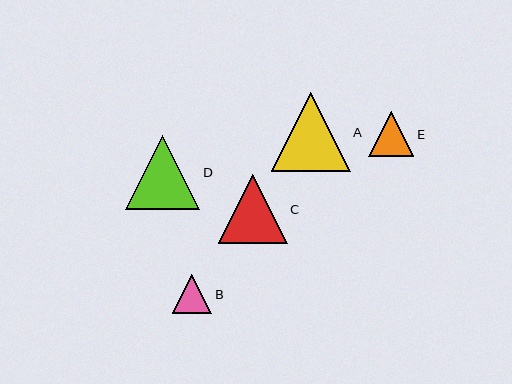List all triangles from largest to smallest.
From largest to smallest: A, D, C, E, B.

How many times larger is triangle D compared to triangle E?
Triangle D is approximately 1.6 times the size of triangle E.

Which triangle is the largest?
Triangle A is the largest with a size of approximately 79 pixels.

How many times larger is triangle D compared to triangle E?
Triangle D is approximately 1.6 times the size of triangle E.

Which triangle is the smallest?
Triangle B is the smallest with a size of approximately 40 pixels.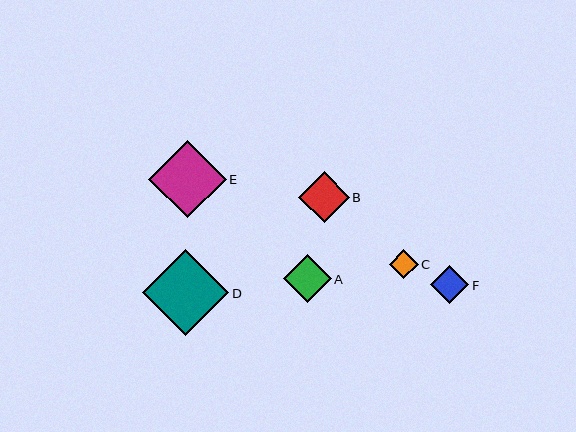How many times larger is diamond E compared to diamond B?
Diamond E is approximately 1.5 times the size of diamond B.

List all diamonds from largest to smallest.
From largest to smallest: D, E, B, A, F, C.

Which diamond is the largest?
Diamond D is the largest with a size of approximately 86 pixels.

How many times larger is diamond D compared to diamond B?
Diamond D is approximately 1.7 times the size of diamond B.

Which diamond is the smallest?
Diamond C is the smallest with a size of approximately 29 pixels.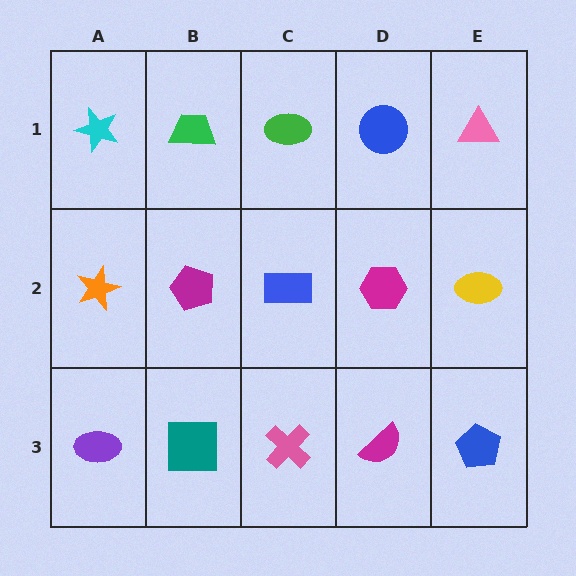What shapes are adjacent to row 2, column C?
A green ellipse (row 1, column C), a pink cross (row 3, column C), a magenta pentagon (row 2, column B), a magenta hexagon (row 2, column D).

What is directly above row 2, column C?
A green ellipse.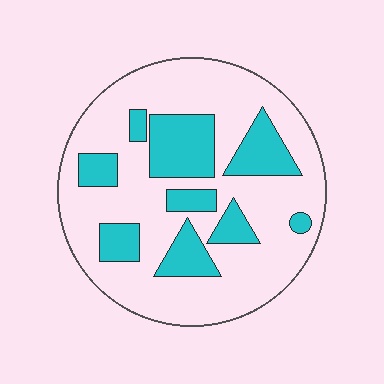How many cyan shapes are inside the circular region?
9.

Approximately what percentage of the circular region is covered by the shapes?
Approximately 25%.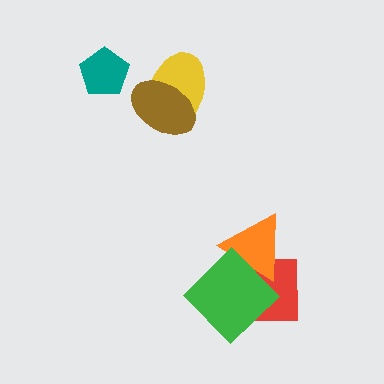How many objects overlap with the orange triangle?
2 objects overlap with the orange triangle.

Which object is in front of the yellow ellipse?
The brown ellipse is in front of the yellow ellipse.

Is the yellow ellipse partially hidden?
Yes, it is partially covered by another shape.